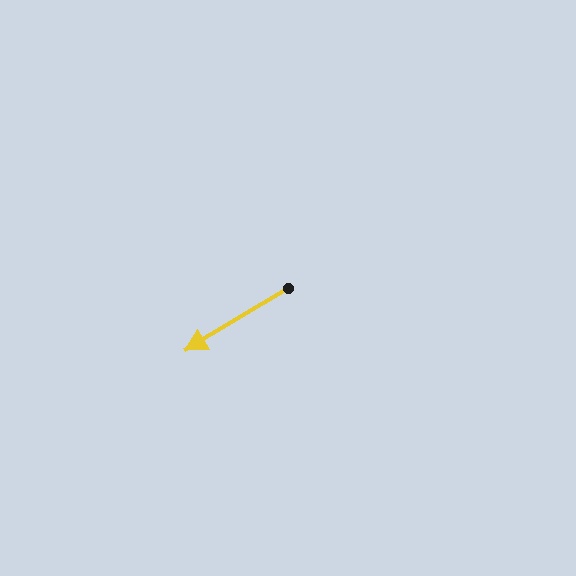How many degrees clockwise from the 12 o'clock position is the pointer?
Approximately 239 degrees.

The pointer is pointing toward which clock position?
Roughly 8 o'clock.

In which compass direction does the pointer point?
Southwest.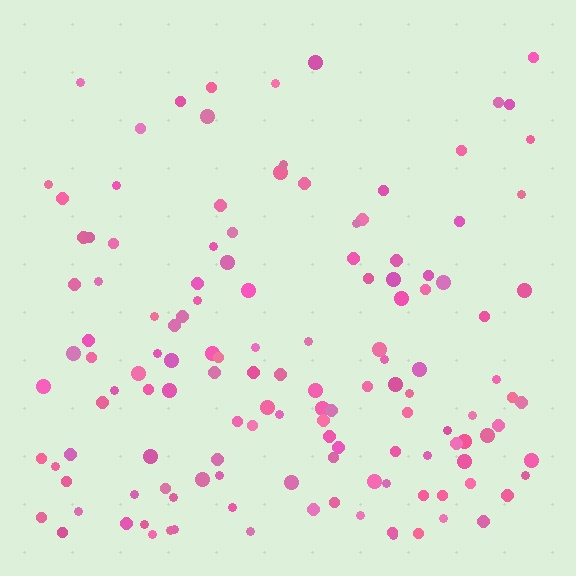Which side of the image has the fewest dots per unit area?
The top.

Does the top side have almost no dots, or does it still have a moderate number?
Still a moderate number, just noticeably fewer than the bottom.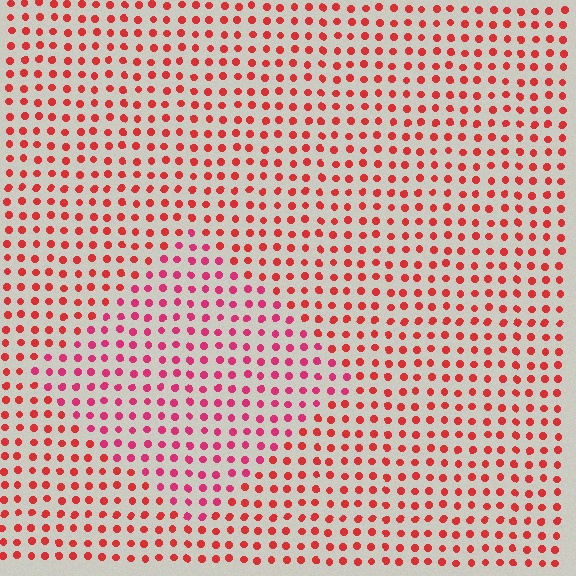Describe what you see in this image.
The image is filled with small red elements in a uniform arrangement. A diamond-shaped region is visible where the elements are tinted to a slightly different hue, forming a subtle color boundary.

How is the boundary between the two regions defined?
The boundary is defined purely by a slight shift in hue (about 24 degrees). Spacing, size, and orientation are identical on both sides.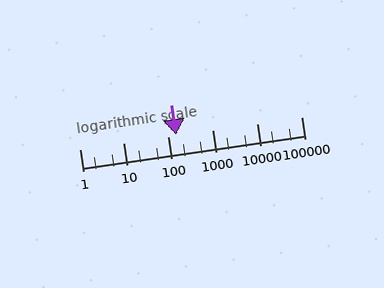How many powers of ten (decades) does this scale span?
The scale spans 5 decades, from 1 to 100000.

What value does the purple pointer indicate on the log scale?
The pointer indicates approximately 150.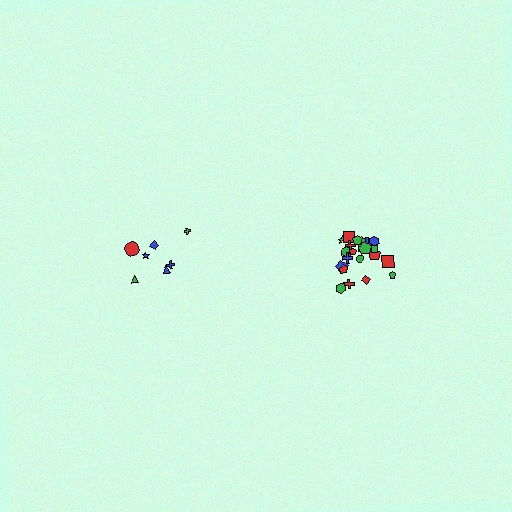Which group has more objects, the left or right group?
The right group.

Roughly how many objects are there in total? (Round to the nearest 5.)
Roughly 30 objects in total.